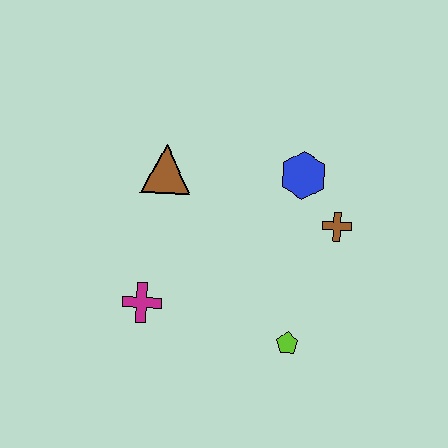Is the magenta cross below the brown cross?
Yes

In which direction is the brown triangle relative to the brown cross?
The brown triangle is to the left of the brown cross.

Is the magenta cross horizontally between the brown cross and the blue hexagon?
No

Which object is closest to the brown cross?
The blue hexagon is closest to the brown cross.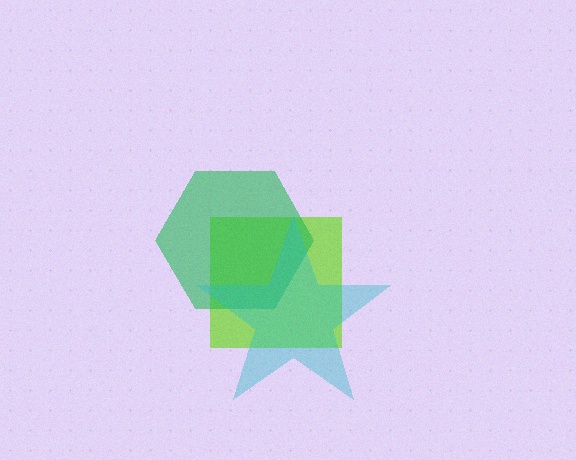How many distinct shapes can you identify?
There are 3 distinct shapes: a lime square, a green hexagon, a cyan star.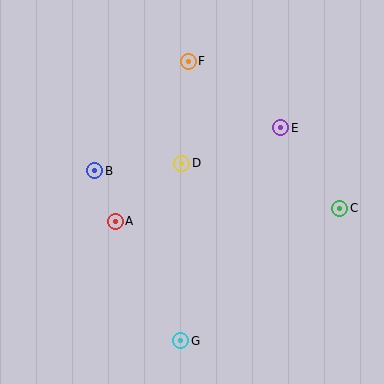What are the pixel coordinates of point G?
Point G is at (181, 341).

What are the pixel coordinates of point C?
Point C is at (340, 208).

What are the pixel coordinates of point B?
Point B is at (95, 171).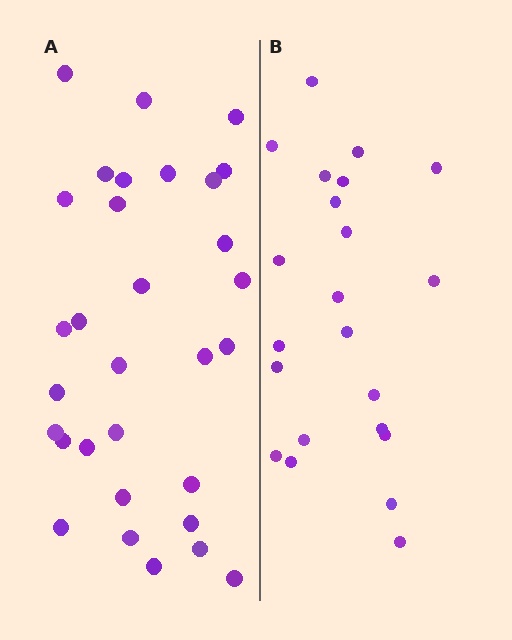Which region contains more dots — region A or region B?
Region A (the left region) has more dots.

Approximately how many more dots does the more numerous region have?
Region A has roughly 8 or so more dots than region B.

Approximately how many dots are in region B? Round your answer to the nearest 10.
About 20 dots. (The exact count is 22, which rounds to 20.)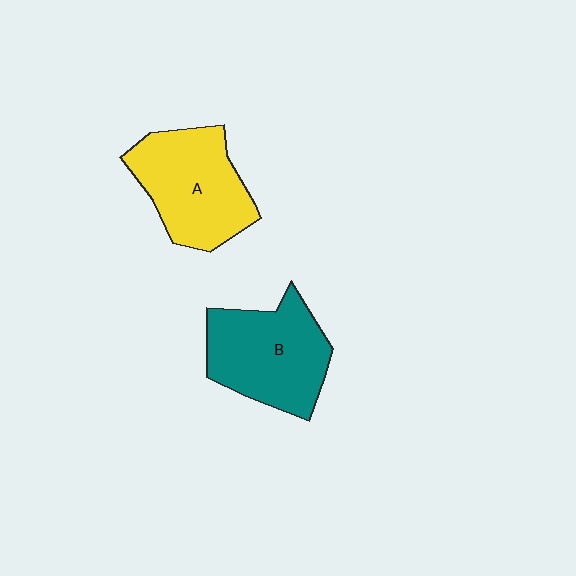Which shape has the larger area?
Shape B (teal).